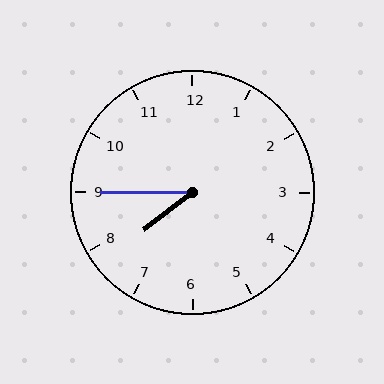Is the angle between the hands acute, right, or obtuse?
It is acute.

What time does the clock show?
7:45.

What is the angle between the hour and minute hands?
Approximately 38 degrees.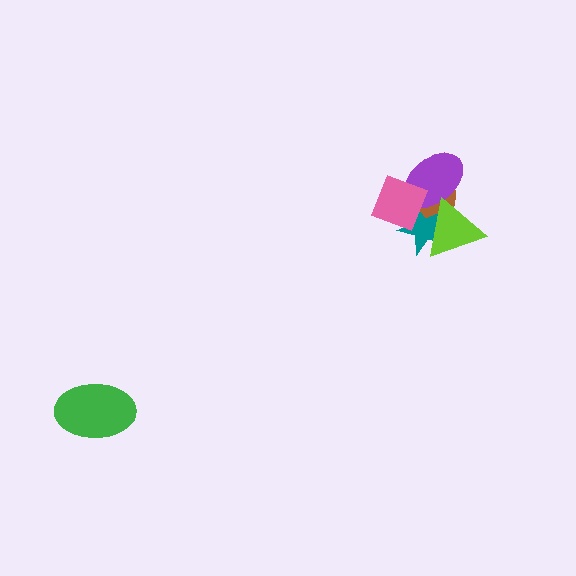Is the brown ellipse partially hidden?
Yes, it is partially covered by another shape.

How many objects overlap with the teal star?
4 objects overlap with the teal star.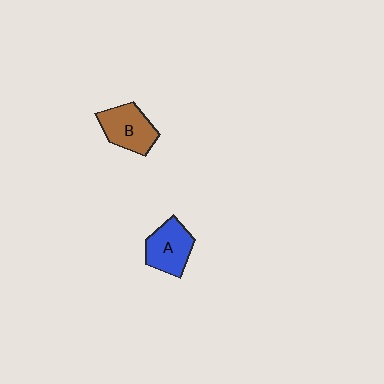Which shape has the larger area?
Shape B (brown).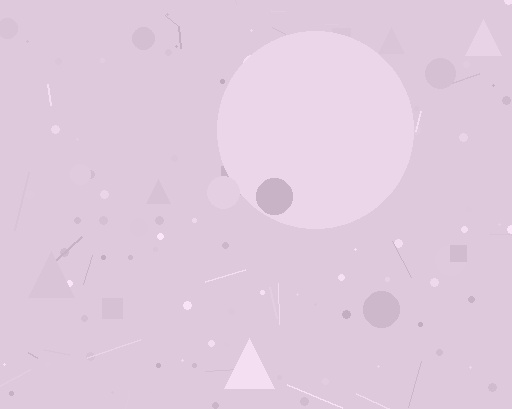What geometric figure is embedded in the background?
A circle is embedded in the background.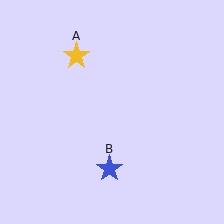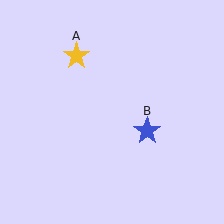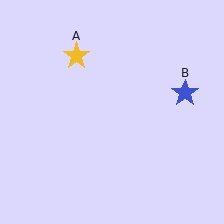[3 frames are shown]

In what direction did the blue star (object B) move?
The blue star (object B) moved up and to the right.